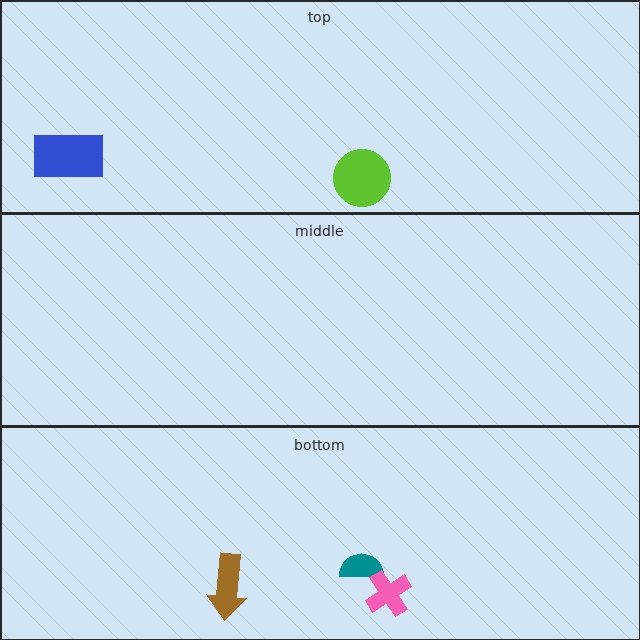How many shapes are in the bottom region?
3.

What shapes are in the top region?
The lime circle, the blue rectangle.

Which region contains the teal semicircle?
The bottom region.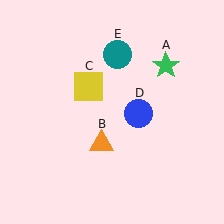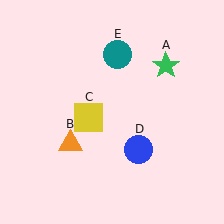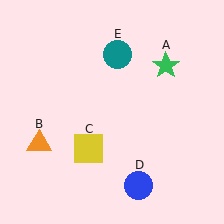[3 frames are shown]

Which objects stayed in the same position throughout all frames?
Green star (object A) and teal circle (object E) remained stationary.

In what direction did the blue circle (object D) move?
The blue circle (object D) moved down.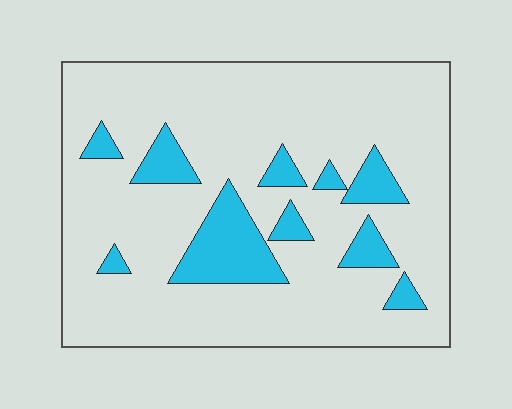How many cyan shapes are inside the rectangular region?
10.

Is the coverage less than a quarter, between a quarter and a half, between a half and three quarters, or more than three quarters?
Less than a quarter.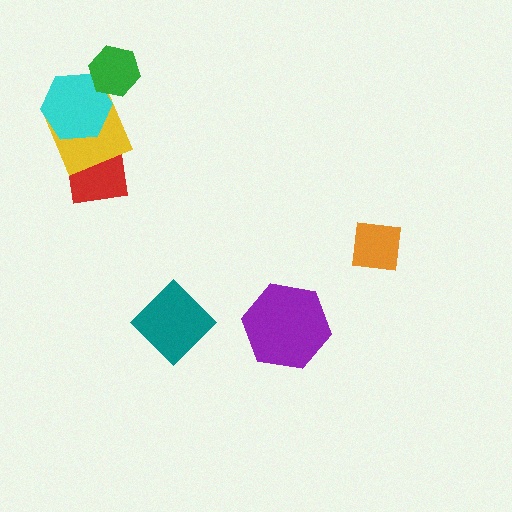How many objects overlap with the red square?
1 object overlaps with the red square.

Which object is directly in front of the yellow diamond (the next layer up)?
The cyan hexagon is directly in front of the yellow diamond.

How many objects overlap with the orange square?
0 objects overlap with the orange square.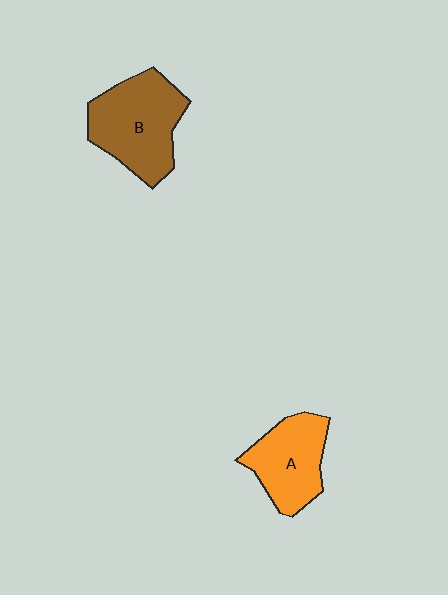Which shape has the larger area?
Shape B (brown).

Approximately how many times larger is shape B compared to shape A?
Approximately 1.3 times.